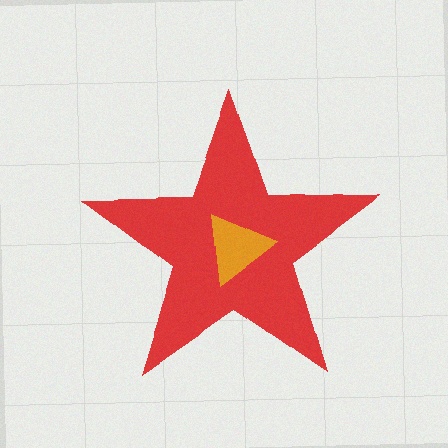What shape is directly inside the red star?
The orange triangle.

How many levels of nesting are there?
2.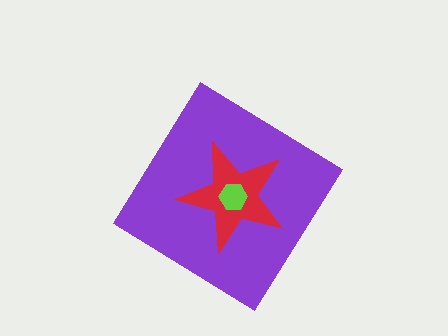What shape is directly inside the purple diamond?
The red star.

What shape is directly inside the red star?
The lime hexagon.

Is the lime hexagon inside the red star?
Yes.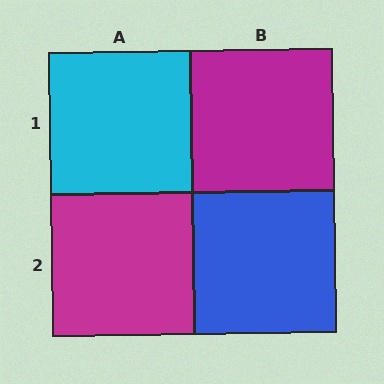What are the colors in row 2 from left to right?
Magenta, blue.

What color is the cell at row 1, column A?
Cyan.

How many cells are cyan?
1 cell is cyan.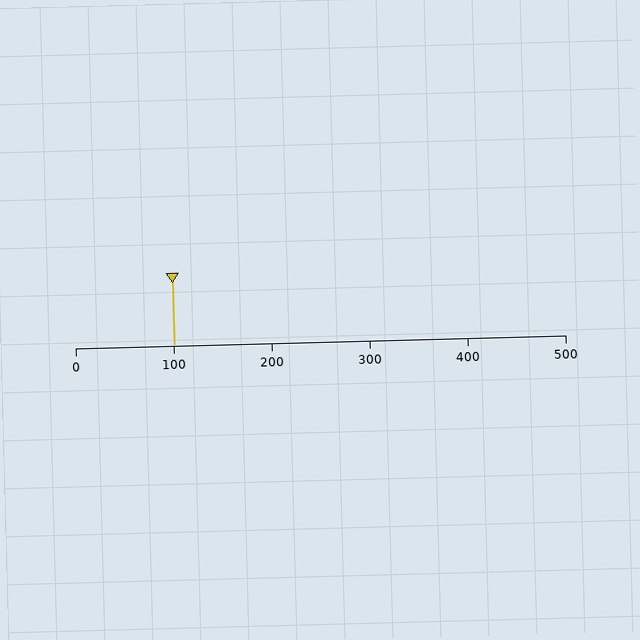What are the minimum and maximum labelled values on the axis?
The axis runs from 0 to 500.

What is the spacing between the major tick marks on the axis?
The major ticks are spaced 100 apart.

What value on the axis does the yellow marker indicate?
The marker indicates approximately 100.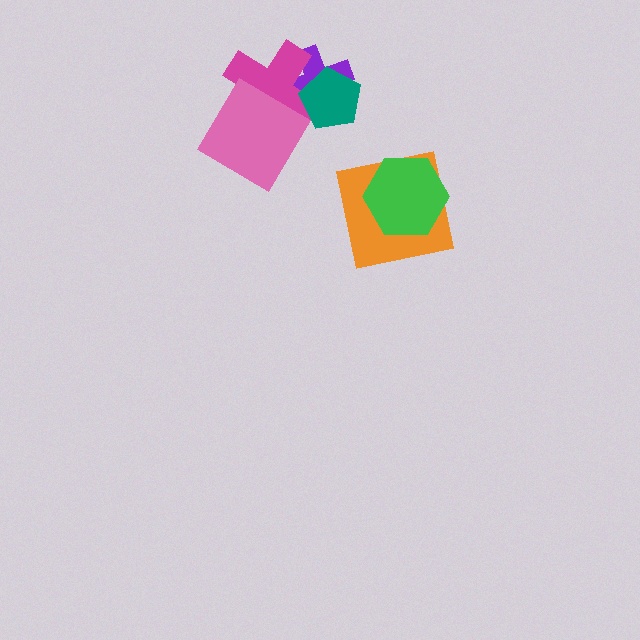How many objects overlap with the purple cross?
2 objects overlap with the purple cross.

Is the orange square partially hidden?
Yes, it is partially covered by another shape.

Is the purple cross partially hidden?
Yes, it is partially covered by another shape.